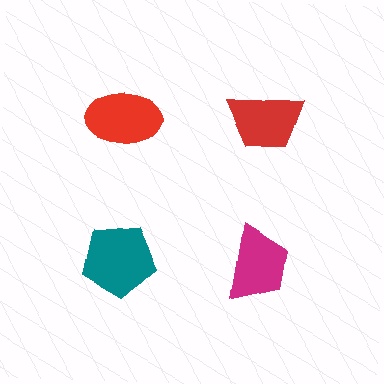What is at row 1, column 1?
A red ellipse.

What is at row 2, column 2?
A magenta trapezoid.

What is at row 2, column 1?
A teal pentagon.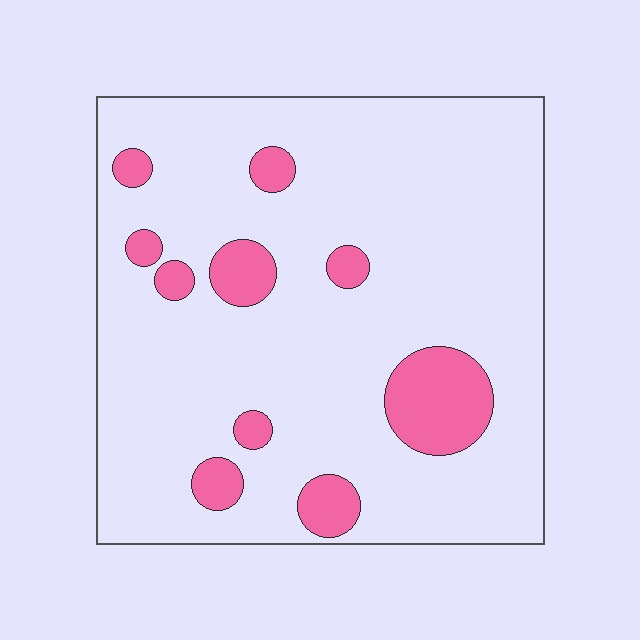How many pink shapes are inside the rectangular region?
10.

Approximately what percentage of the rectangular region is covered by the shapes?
Approximately 15%.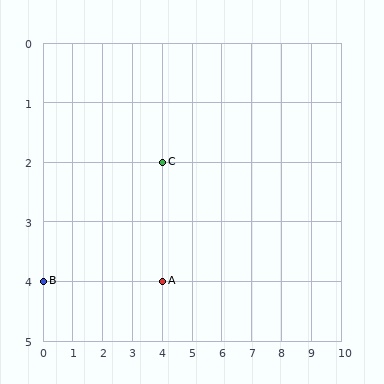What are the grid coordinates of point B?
Point B is at grid coordinates (0, 4).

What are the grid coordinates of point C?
Point C is at grid coordinates (4, 2).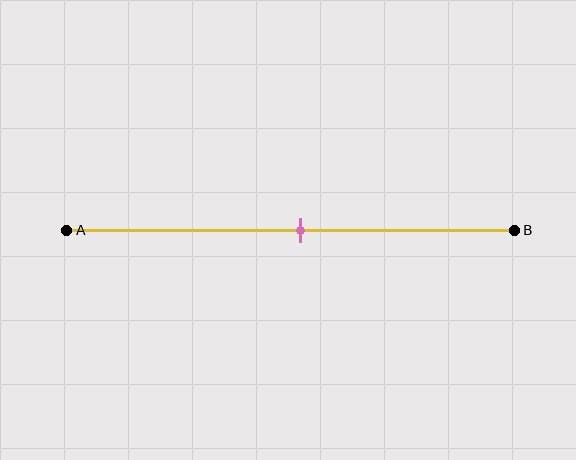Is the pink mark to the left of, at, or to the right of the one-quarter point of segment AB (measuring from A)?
The pink mark is to the right of the one-quarter point of segment AB.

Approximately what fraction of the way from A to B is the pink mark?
The pink mark is approximately 50% of the way from A to B.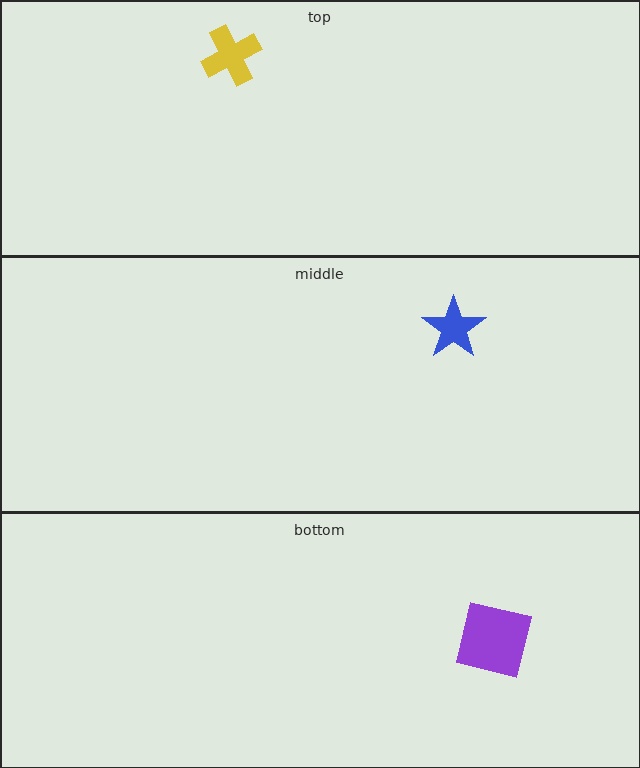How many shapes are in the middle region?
1.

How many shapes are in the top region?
1.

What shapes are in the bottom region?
The purple square.